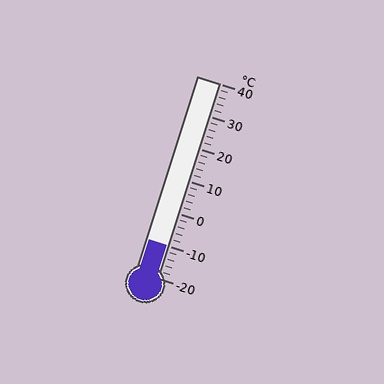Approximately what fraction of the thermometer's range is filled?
The thermometer is filled to approximately 15% of its range.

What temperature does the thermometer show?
The thermometer shows approximately -10°C.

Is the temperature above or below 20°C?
The temperature is below 20°C.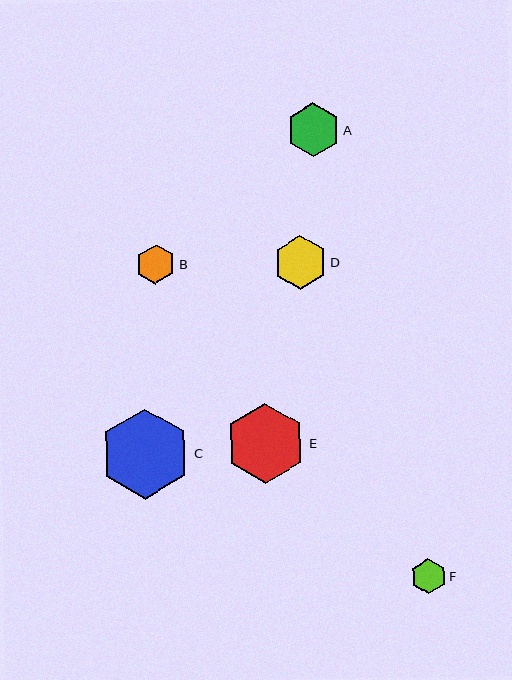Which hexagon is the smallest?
Hexagon F is the smallest with a size of approximately 35 pixels.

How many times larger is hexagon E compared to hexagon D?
Hexagon E is approximately 1.5 times the size of hexagon D.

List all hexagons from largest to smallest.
From largest to smallest: C, E, D, A, B, F.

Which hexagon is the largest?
Hexagon C is the largest with a size of approximately 90 pixels.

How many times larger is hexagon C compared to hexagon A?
Hexagon C is approximately 1.7 times the size of hexagon A.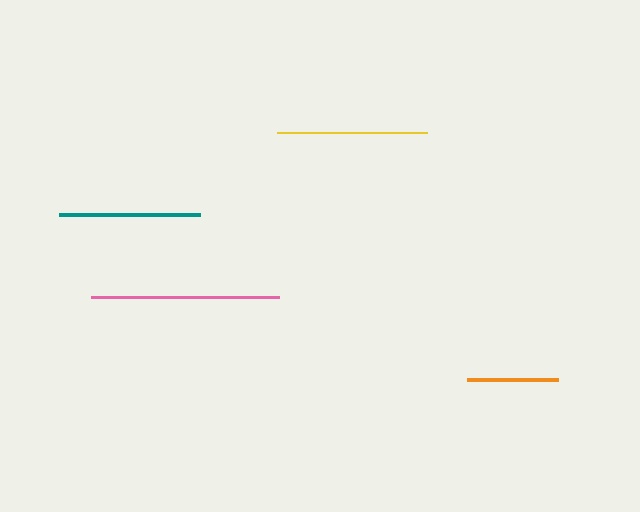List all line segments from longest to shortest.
From longest to shortest: pink, yellow, teal, orange.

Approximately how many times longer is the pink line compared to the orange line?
The pink line is approximately 2.1 times the length of the orange line.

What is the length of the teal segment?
The teal segment is approximately 141 pixels long.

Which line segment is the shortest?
The orange line is the shortest at approximately 92 pixels.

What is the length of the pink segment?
The pink segment is approximately 188 pixels long.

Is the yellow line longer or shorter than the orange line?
The yellow line is longer than the orange line.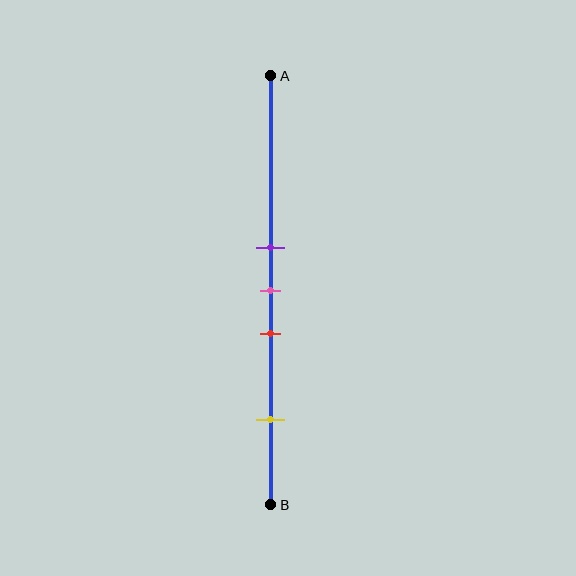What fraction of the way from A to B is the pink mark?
The pink mark is approximately 50% (0.5) of the way from A to B.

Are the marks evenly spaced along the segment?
No, the marks are not evenly spaced.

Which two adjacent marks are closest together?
The purple and pink marks are the closest adjacent pair.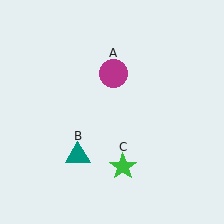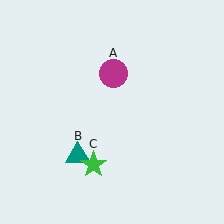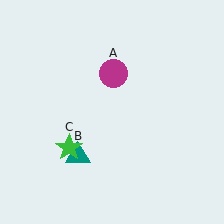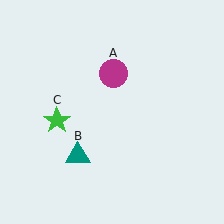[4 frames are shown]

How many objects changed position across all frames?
1 object changed position: green star (object C).